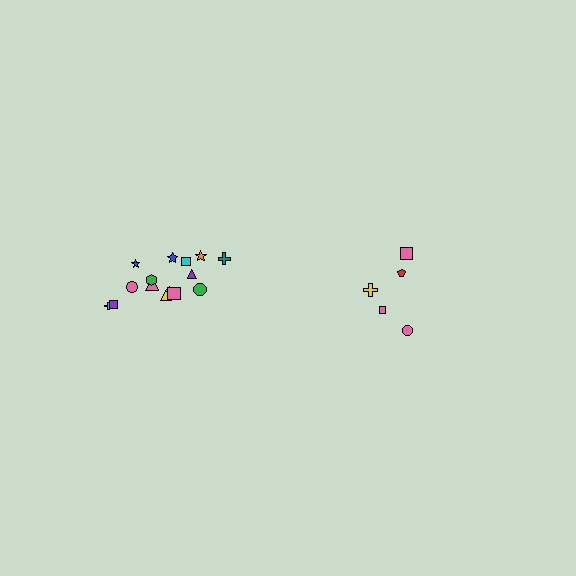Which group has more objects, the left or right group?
The left group.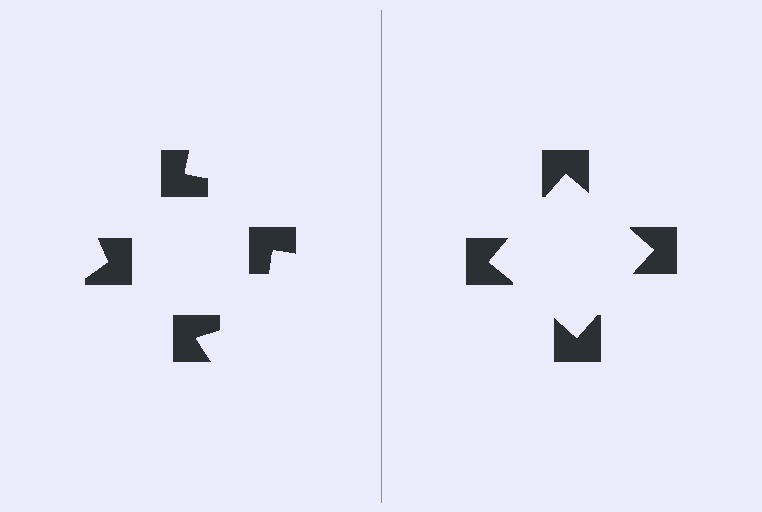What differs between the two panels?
The notched squares are positioned identically on both sides; only the wedge orientations differ. On the right they align to a square; on the left they are misaligned.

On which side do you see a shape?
An illusory square appears on the right side. On the left side the wedge cuts are rotated, so no coherent shape forms.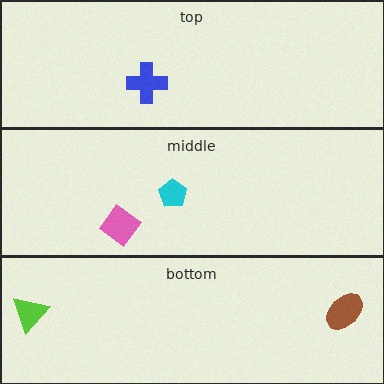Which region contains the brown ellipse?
The bottom region.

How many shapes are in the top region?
1.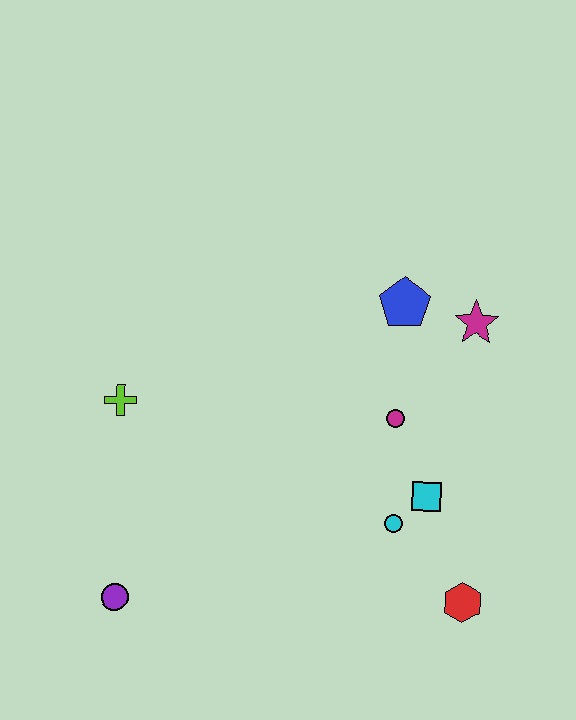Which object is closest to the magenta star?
The blue pentagon is closest to the magenta star.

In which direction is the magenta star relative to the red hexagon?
The magenta star is above the red hexagon.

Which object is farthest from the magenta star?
The purple circle is farthest from the magenta star.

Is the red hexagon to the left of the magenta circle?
No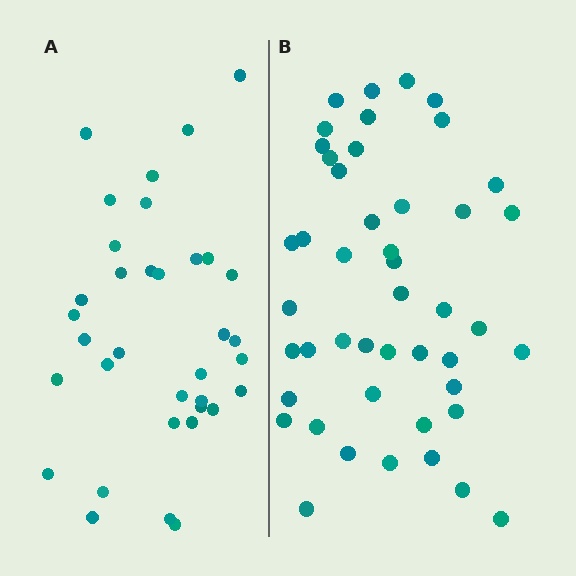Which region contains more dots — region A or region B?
Region B (the right region) has more dots.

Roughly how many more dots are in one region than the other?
Region B has roughly 12 or so more dots than region A.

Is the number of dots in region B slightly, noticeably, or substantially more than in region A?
Region B has noticeably more, but not dramatically so. The ratio is roughly 1.3 to 1.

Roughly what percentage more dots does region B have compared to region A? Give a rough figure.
About 30% more.